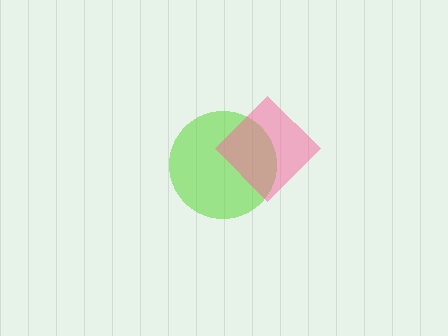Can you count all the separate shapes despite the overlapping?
Yes, there are 2 separate shapes.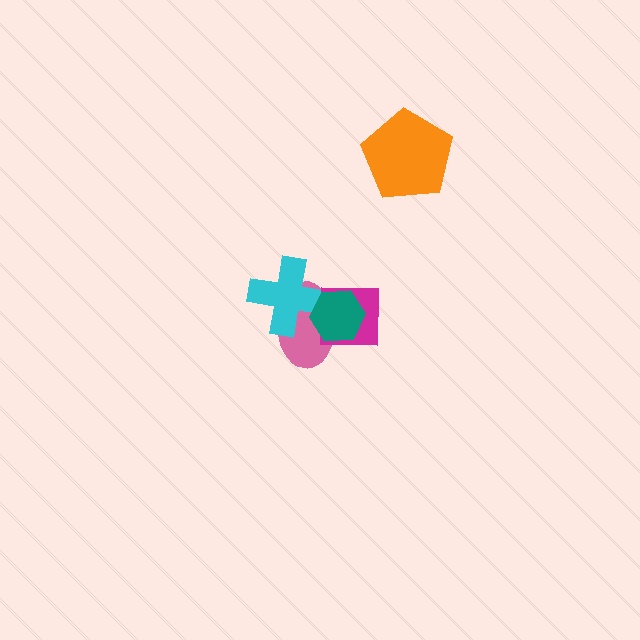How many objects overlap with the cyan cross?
3 objects overlap with the cyan cross.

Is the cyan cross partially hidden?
Yes, it is partially covered by another shape.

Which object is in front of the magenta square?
The teal hexagon is in front of the magenta square.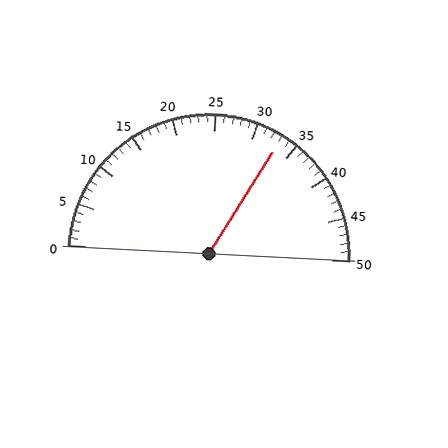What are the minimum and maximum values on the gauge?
The gauge ranges from 0 to 50.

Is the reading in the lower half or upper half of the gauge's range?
The reading is in the upper half of the range (0 to 50).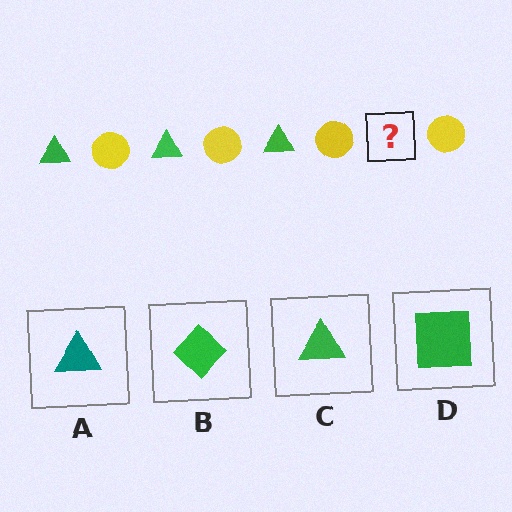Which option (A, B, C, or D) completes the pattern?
C.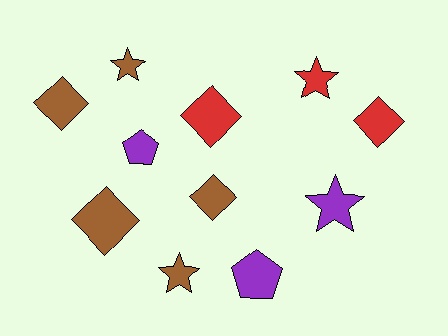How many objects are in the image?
There are 11 objects.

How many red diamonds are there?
There are 2 red diamonds.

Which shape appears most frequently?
Diamond, with 5 objects.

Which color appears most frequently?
Brown, with 5 objects.